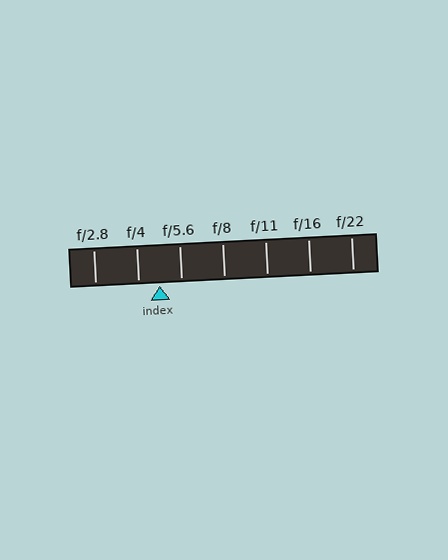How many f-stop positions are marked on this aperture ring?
There are 7 f-stop positions marked.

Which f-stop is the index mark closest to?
The index mark is closest to f/4.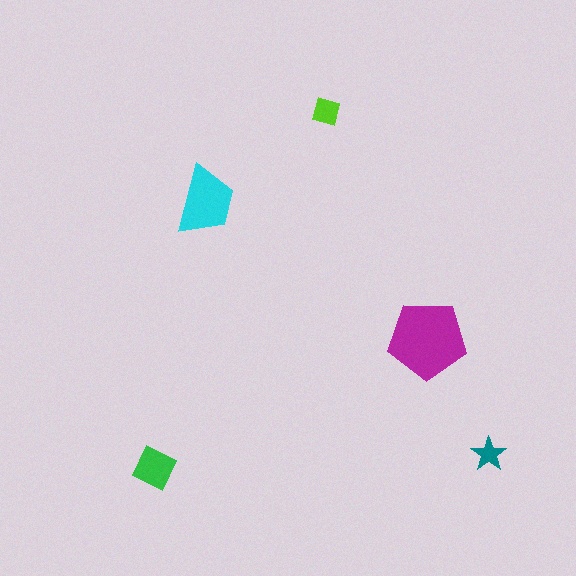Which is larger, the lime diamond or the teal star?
The lime diamond.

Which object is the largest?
The magenta pentagon.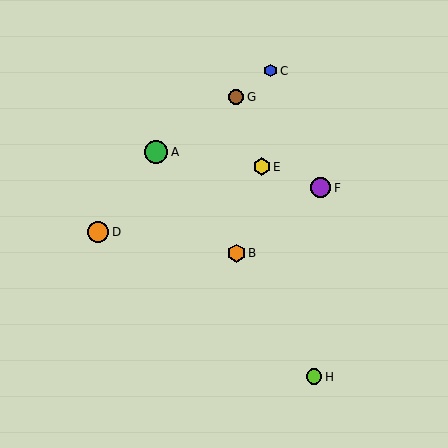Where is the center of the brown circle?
The center of the brown circle is at (236, 97).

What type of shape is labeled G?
Shape G is a brown circle.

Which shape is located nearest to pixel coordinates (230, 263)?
The orange hexagon (labeled B) at (236, 253) is nearest to that location.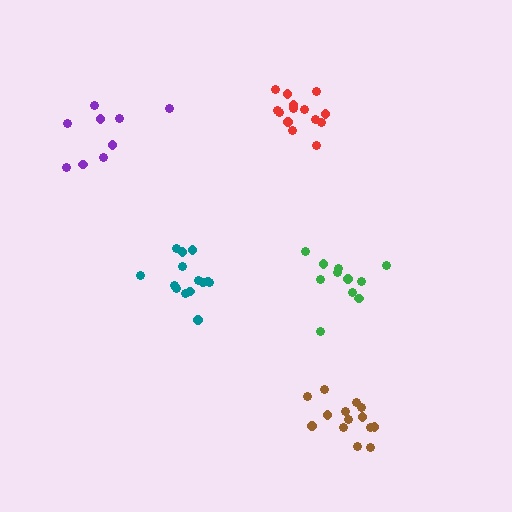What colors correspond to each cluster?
The clusters are colored: teal, green, brown, purple, red.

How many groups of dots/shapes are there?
There are 5 groups.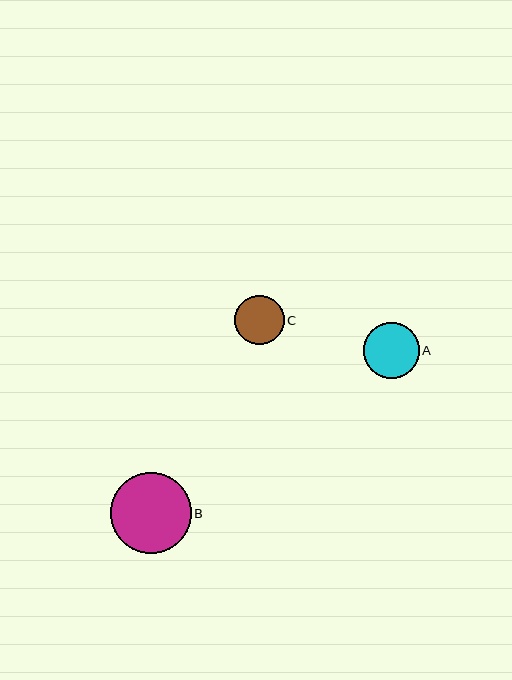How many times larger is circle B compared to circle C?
Circle B is approximately 1.6 times the size of circle C.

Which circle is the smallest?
Circle C is the smallest with a size of approximately 50 pixels.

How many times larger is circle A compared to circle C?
Circle A is approximately 1.1 times the size of circle C.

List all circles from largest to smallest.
From largest to smallest: B, A, C.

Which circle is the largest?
Circle B is the largest with a size of approximately 80 pixels.